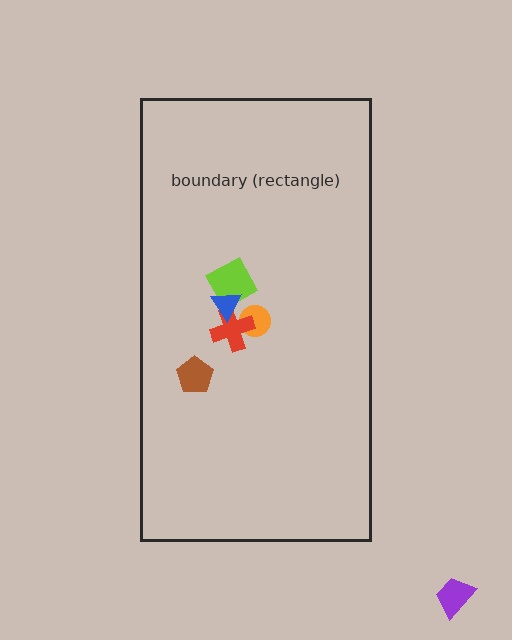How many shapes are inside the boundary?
5 inside, 1 outside.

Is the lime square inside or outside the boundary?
Inside.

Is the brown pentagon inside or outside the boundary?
Inside.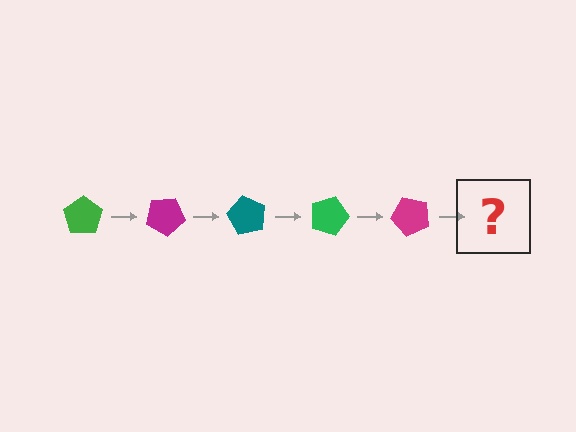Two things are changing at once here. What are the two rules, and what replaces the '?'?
The two rules are that it rotates 30 degrees each step and the color cycles through green, magenta, and teal. The '?' should be a teal pentagon, rotated 150 degrees from the start.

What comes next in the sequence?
The next element should be a teal pentagon, rotated 150 degrees from the start.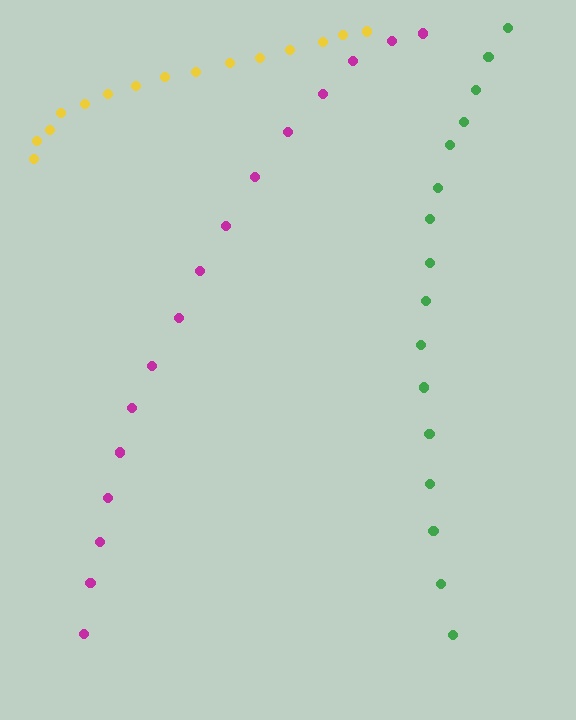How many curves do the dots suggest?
There are 3 distinct paths.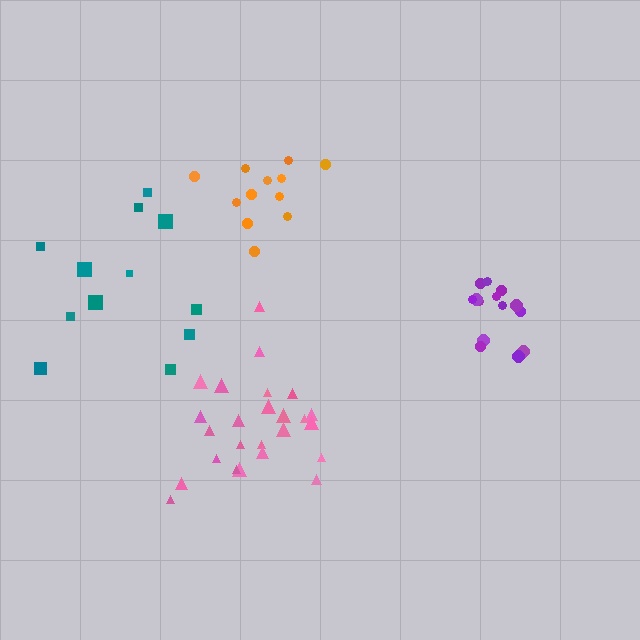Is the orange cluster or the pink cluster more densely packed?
Orange.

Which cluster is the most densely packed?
Orange.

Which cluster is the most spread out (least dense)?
Teal.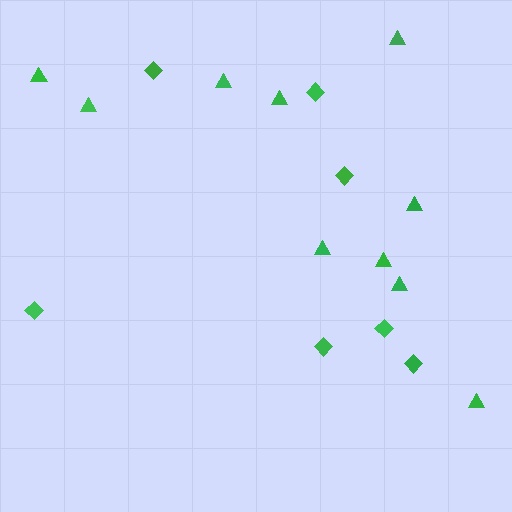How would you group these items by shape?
There are 2 groups: one group of triangles (10) and one group of diamonds (7).